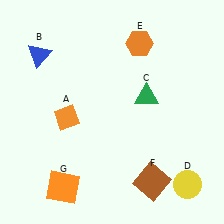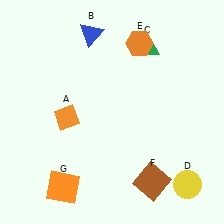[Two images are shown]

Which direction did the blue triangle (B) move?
The blue triangle (B) moved right.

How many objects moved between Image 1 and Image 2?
2 objects moved between the two images.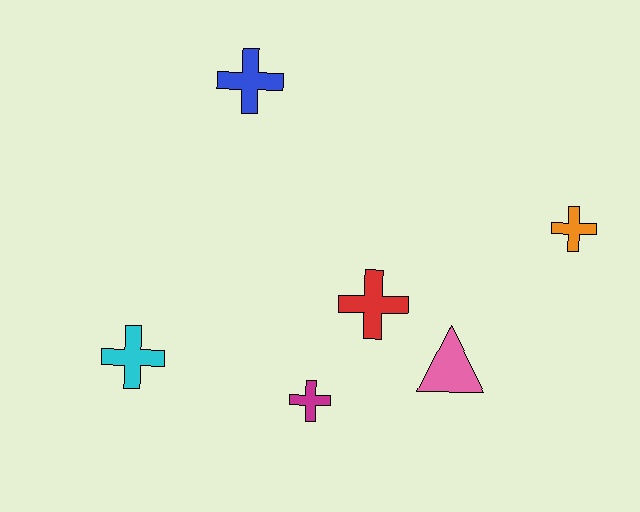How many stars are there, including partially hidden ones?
There are no stars.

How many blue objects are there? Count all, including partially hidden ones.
There is 1 blue object.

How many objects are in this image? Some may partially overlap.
There are 6 objects.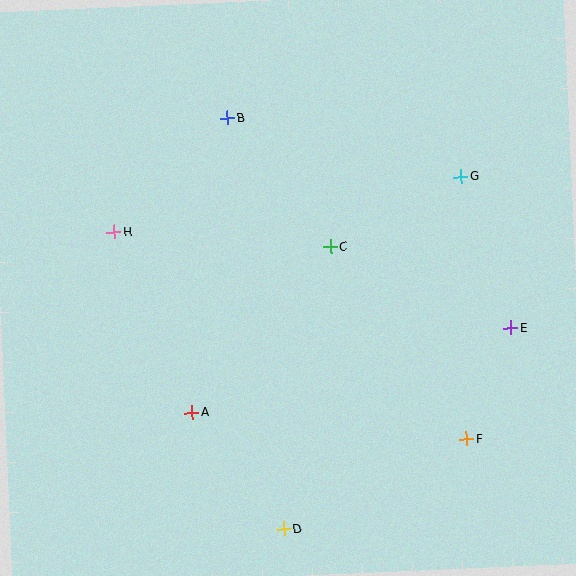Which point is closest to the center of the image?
Point C at (330, 247) is closest to the center.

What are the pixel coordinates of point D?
Point D is at (284, 529).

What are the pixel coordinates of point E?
Point E is at (511, 328).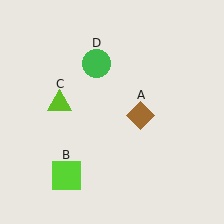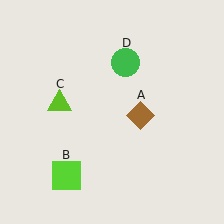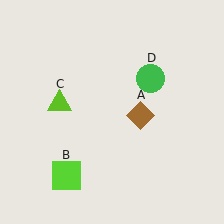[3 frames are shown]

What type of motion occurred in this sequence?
The green circle (object D) rotated clockwise around the center of the scene.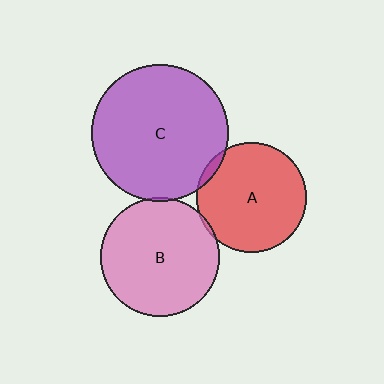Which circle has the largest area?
Circle C (purple).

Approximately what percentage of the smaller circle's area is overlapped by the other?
Approximately 5%.